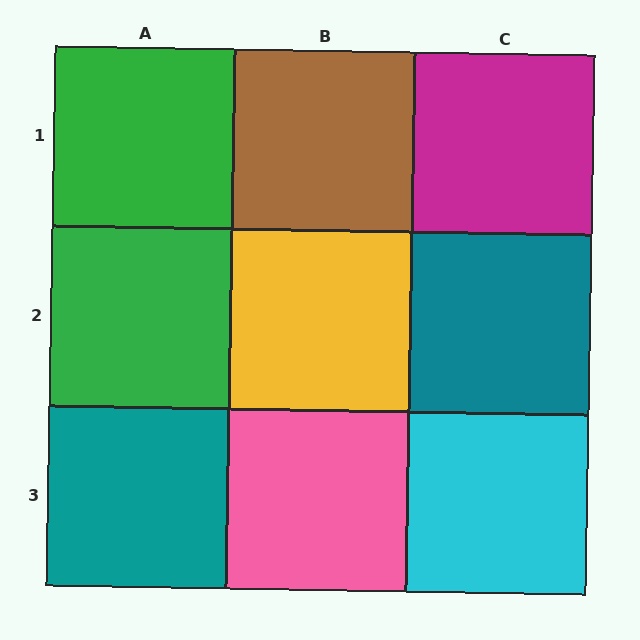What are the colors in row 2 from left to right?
Green, yellow, teal.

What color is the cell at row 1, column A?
Green.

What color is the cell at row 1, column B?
Brown.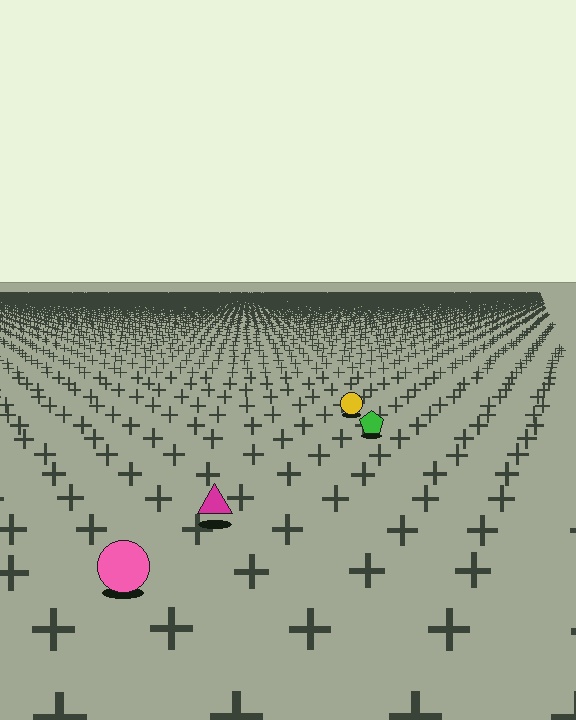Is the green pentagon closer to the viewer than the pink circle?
No. The pink circle is closer — you can tell from the texture gradient: the ground texture is coarser near it.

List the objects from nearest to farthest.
From nearest to farthest: the pink circle, the magenta triangle, the green pentagon, the yellow circle.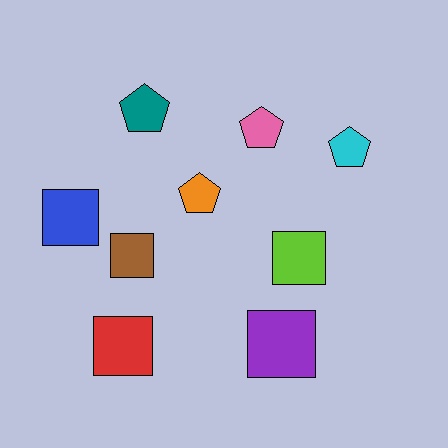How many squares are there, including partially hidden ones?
There are 5 squares.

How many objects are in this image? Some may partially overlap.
There are 9 objects.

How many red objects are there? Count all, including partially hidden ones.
There is 1 red object.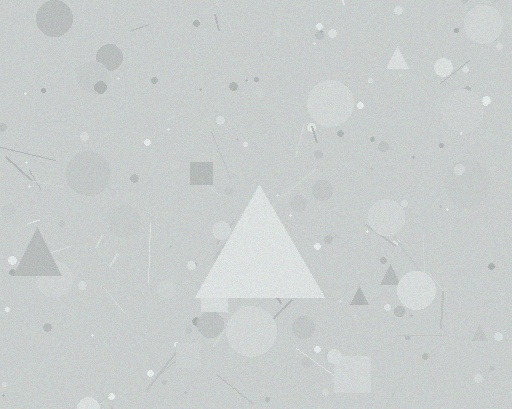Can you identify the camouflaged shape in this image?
The camouflaged shape is a triangle.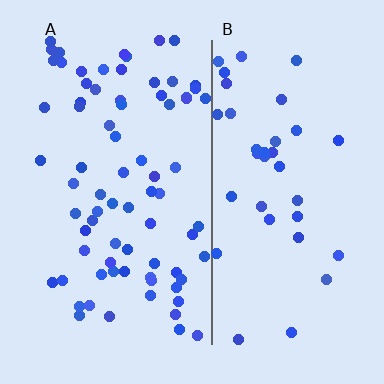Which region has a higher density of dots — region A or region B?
A (the left).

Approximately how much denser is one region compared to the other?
Approximately 2.0× — region A over region B.